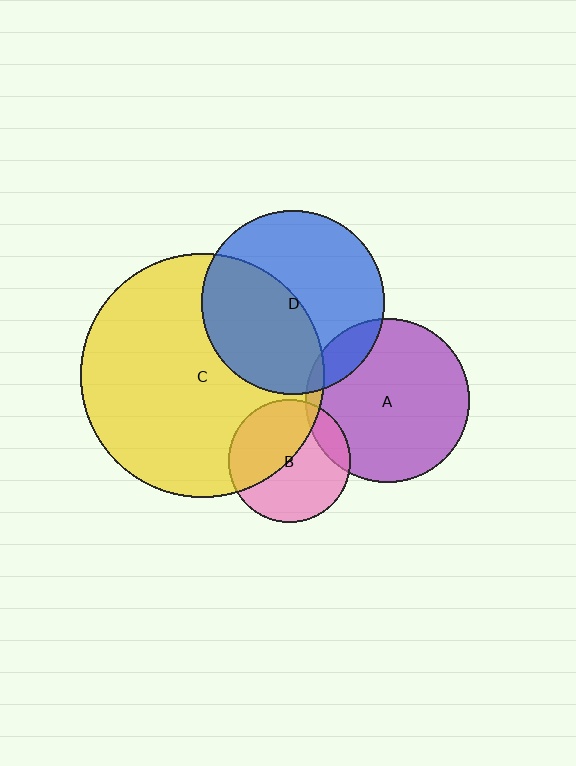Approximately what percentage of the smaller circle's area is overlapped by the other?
Approximately 15%.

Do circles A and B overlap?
Yes.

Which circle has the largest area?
Circle C (yellow).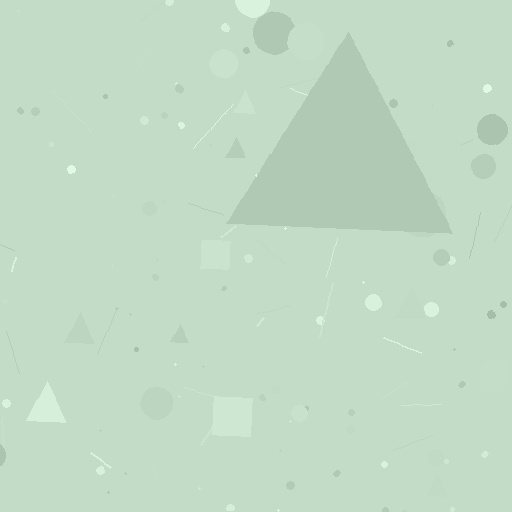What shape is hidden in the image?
A triangle is hidden in the image.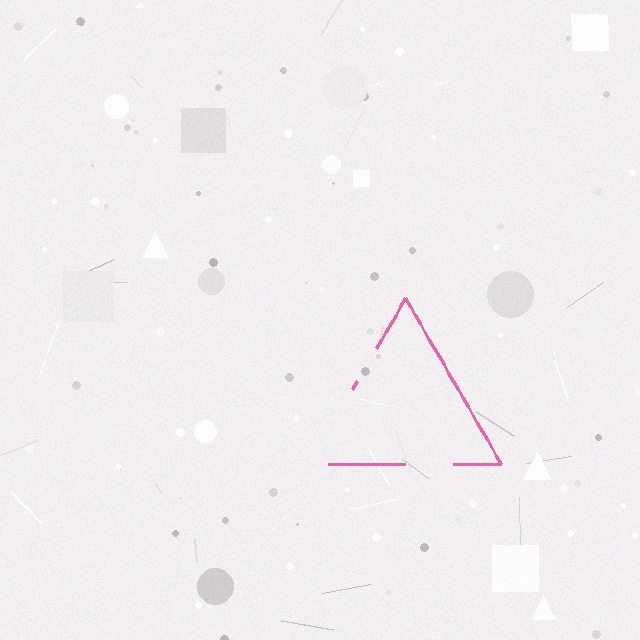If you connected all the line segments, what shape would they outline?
They would outline a triangle.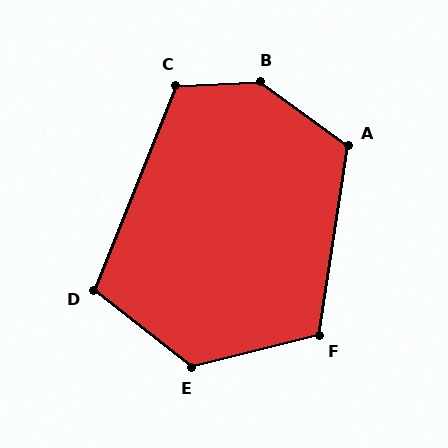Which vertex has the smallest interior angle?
D, at approximately 106 degrees.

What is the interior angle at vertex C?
Approximately 114 degrees (obtuse).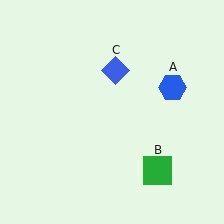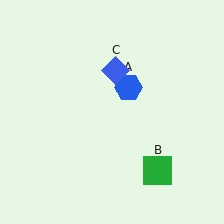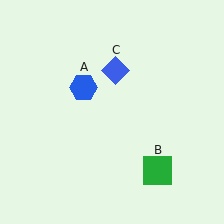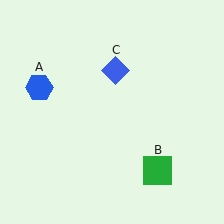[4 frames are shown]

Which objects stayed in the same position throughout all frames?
Green square (object B) and blue diamond (object C) remained stationary.